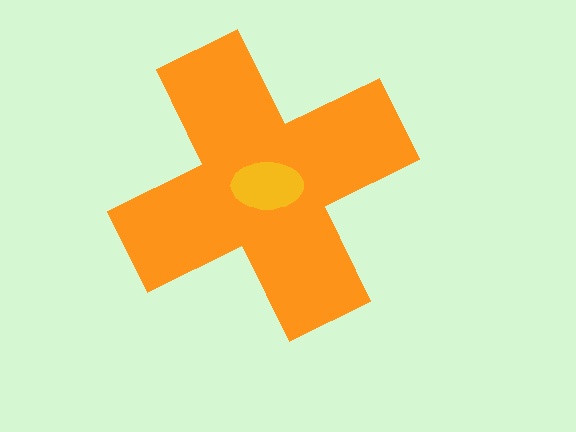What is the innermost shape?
The yellow ellipse.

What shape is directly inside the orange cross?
The yellow ellipse.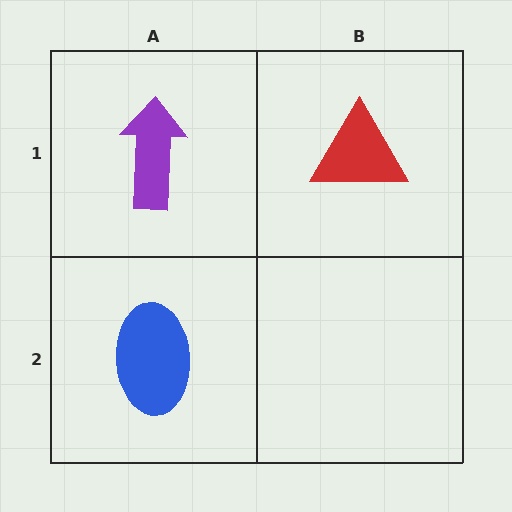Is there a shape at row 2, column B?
No, that cell is empty.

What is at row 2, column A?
A blue ellipse.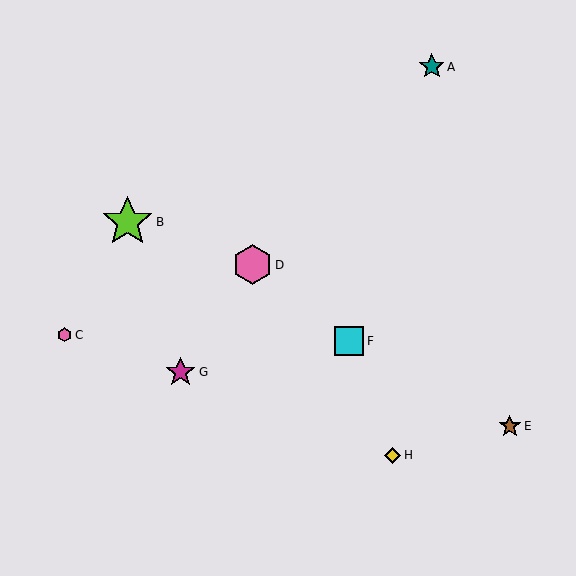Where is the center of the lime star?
The center of the lime star is at (128, 222).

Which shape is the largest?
The lime star (labeled B) is the largest.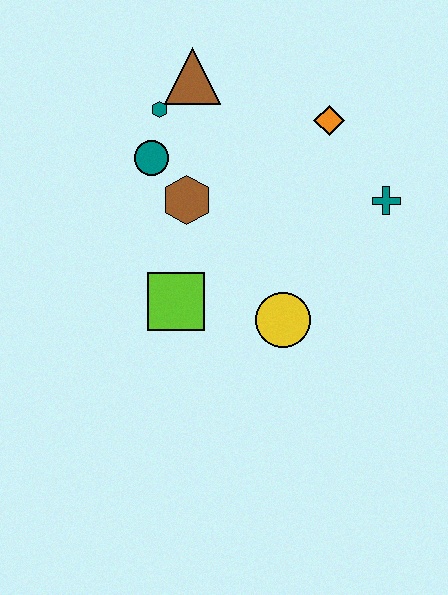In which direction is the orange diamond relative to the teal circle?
The orange diamond is to the right of the teal circle.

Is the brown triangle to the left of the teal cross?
Yes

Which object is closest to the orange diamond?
The teal cross is closest to the orange diamond.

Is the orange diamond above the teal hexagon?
No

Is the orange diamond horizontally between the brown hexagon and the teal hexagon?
No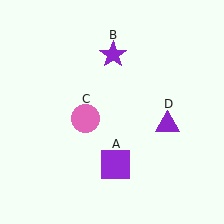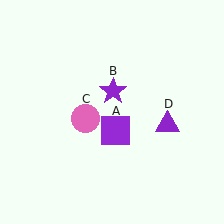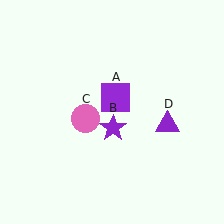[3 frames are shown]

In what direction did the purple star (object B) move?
The purple star (object B) moved down.